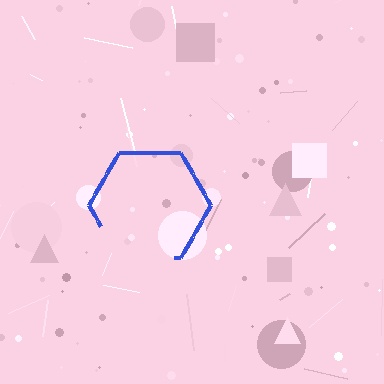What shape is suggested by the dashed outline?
The dashed outline suggests a hexagon.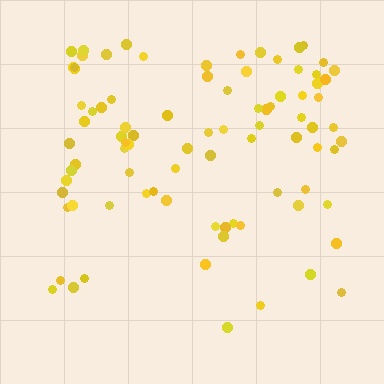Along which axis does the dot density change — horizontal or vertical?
Vertical.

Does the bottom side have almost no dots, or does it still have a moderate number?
Still a moderate number, just noticeably fewer than the top.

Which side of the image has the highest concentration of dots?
The top.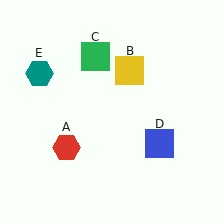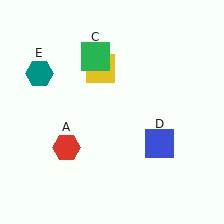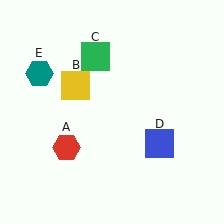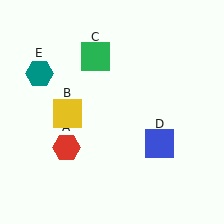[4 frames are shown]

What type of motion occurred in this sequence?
The yellow square (object B) rotated counterclockwise around the center of the scene.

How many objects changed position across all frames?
1 object changed position: yellow square (object B).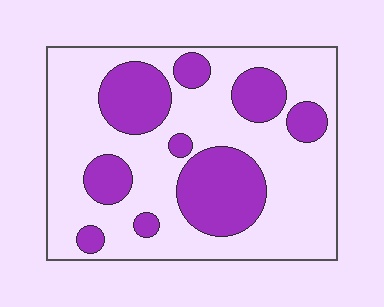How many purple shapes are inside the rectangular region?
9.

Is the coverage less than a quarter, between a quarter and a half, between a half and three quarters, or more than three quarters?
Between a quarter and a half.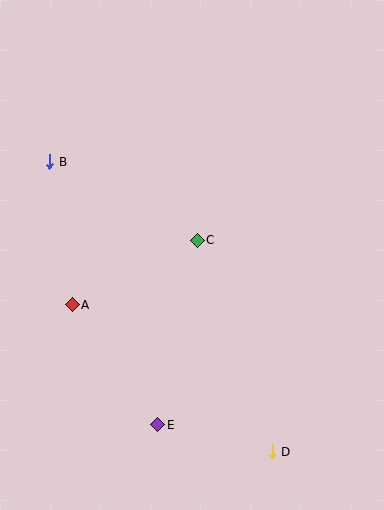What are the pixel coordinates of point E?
Point E is at (158, 425).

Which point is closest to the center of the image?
Point C at (197, 240) is closest to the center.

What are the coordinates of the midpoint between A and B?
The midpoint between A and B is at (61, 233).